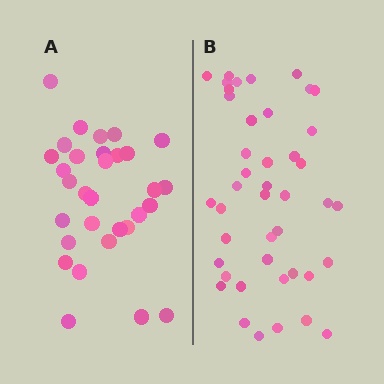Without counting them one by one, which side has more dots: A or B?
Region B (the right region) has more dots.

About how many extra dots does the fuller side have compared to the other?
Region B has roughly 12 or so more dots than region A.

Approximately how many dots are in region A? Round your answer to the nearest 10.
About 30 dots. (The exact count is 31, which rounds to 30.)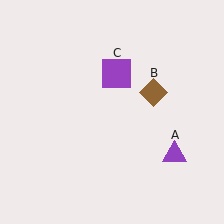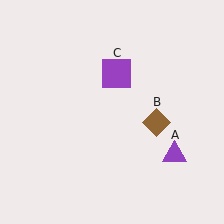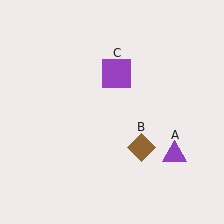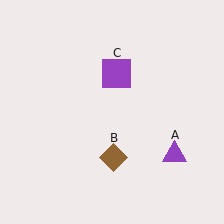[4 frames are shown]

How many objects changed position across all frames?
1 object changed position: brown diamond (object B).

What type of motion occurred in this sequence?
The brown diamond (object B) rotated clockwise around the center of the scene.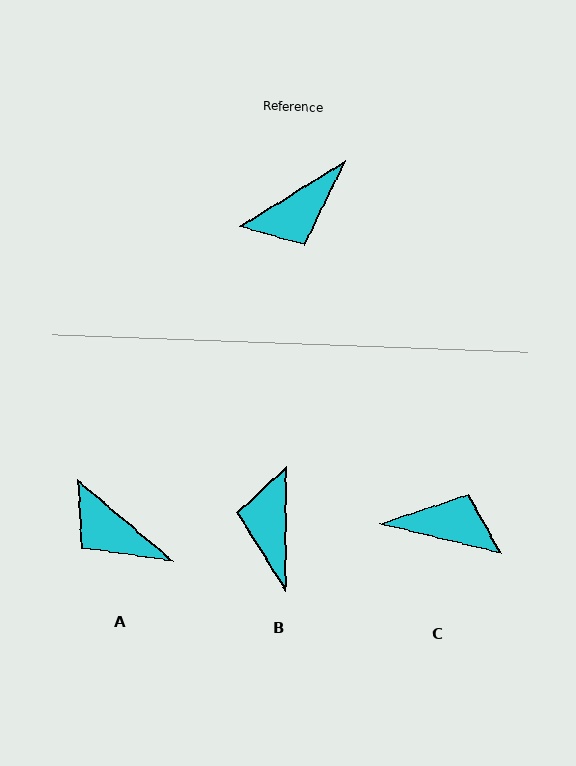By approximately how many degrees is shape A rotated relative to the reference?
Approximately 72 degrees clockwise.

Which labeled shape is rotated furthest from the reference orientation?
C, about 134 degrees away.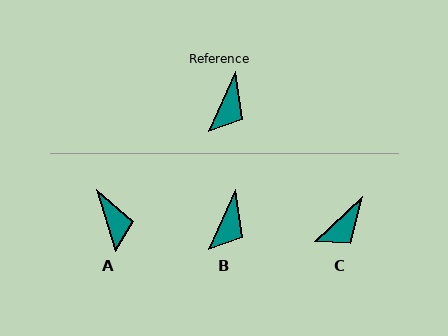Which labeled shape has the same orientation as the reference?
B.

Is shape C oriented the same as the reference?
No, it is off by about 23 degrees.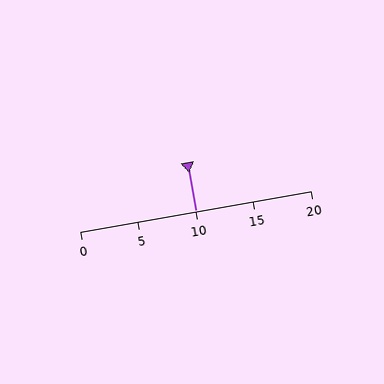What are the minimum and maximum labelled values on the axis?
The axis runs from 0 to 20.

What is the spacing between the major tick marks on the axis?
The major ticks are spaced 5 apart.